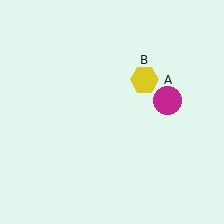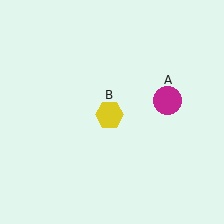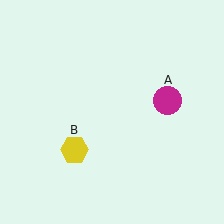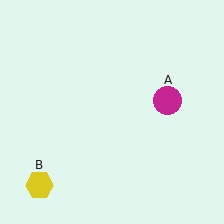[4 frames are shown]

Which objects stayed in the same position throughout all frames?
Magenta circle (object A) remained stationary.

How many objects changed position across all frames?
1 object changed position: yellow hexagon (object B).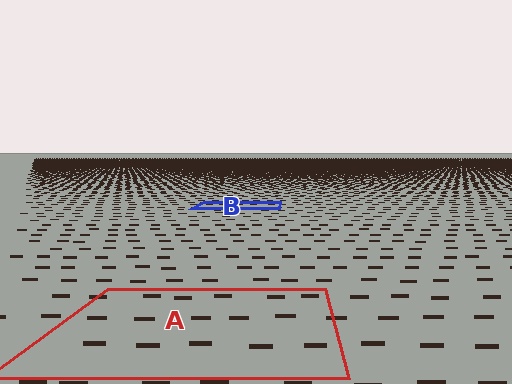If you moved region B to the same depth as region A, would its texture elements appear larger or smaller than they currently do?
They would appear larger. At a closer depth, the same texture elements are projected at a bigger on-screen size.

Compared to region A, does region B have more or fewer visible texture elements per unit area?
Region B has more texture elements per unit area — they are packed more densely because it is farther away.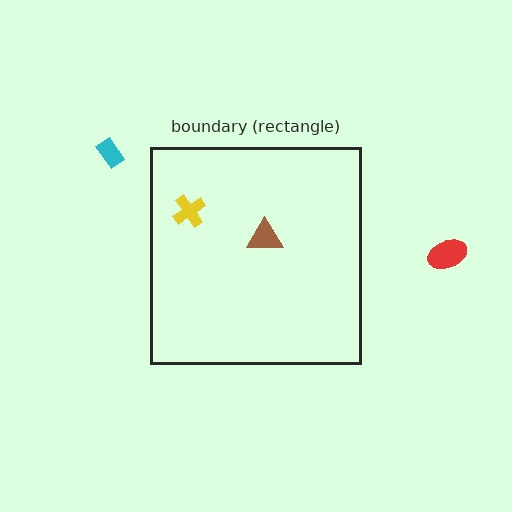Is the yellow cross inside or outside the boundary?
Inside.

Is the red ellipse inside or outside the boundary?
Outside.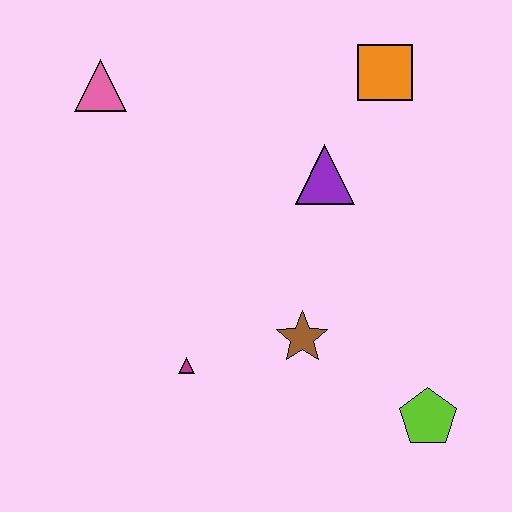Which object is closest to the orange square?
The purple triangle is closest to the orange square.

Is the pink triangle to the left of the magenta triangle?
Yes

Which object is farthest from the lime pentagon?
The pink triangle is farthest from the lime pentagon.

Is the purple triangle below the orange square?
Yes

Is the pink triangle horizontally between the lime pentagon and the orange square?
No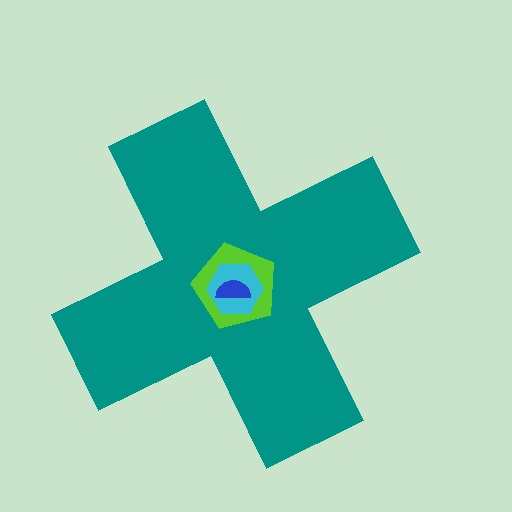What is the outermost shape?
The teal cross.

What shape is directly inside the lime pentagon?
The cyan hexagon.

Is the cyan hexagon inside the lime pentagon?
Yes.